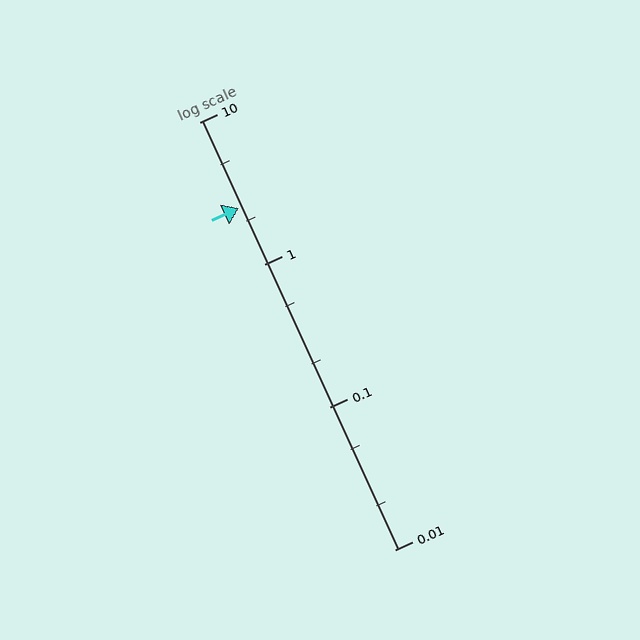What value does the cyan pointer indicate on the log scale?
The pointer indicates approximately 2.5.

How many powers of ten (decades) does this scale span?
The scale spans 3 decades, from 0.01 to 10.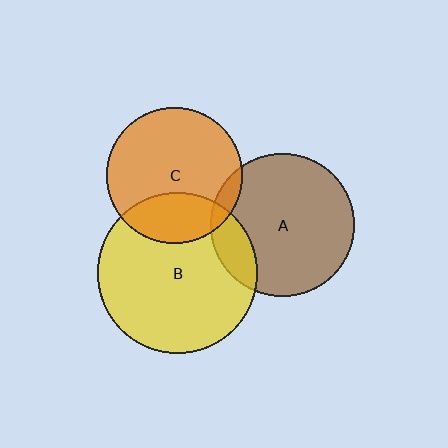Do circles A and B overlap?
Yes.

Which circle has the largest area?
Circle B (yellow).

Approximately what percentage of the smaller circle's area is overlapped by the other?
Approximately 15%.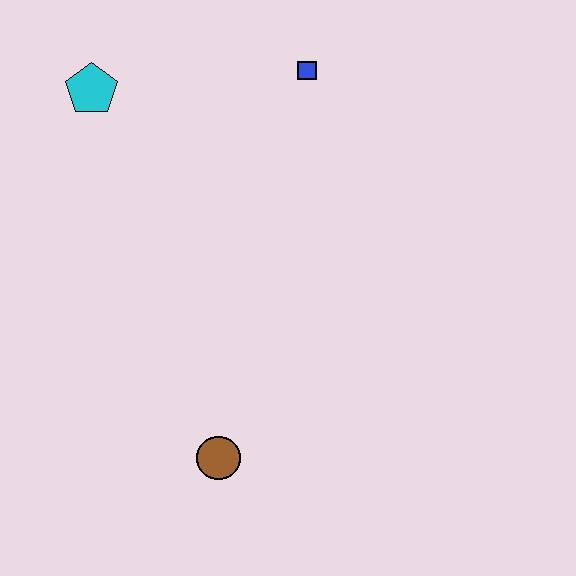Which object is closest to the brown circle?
The cyan pentagon is closest to the brown circle.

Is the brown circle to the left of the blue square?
Yes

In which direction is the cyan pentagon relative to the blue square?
The cyan pentagon is to the left of the blue square.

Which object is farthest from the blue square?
The brown circle is farthest from the blue square.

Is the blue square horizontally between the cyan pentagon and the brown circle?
No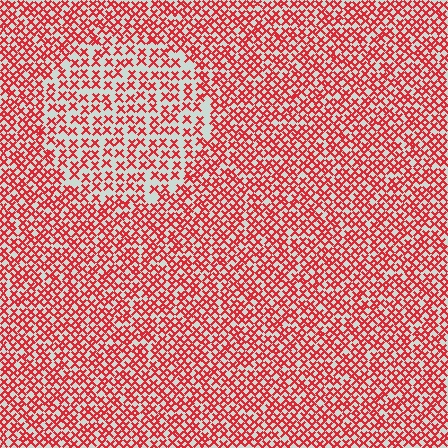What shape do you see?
I see a circle.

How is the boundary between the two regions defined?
The boundary is defined by a change in element density (approximately 1.7x ratio). All elements are the same color, size, and shape.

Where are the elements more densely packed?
The elements are more densely packed outside the circle boundary.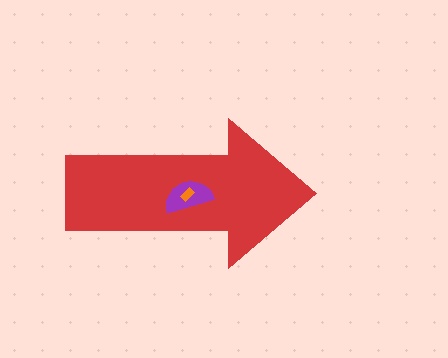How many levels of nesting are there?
3.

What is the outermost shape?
The red arrow.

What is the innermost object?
The orange rectangle.